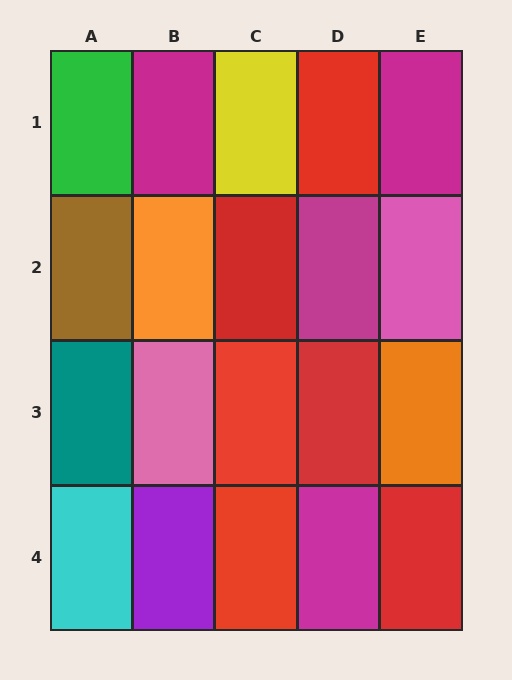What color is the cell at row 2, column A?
Brown.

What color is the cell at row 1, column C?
Yellow.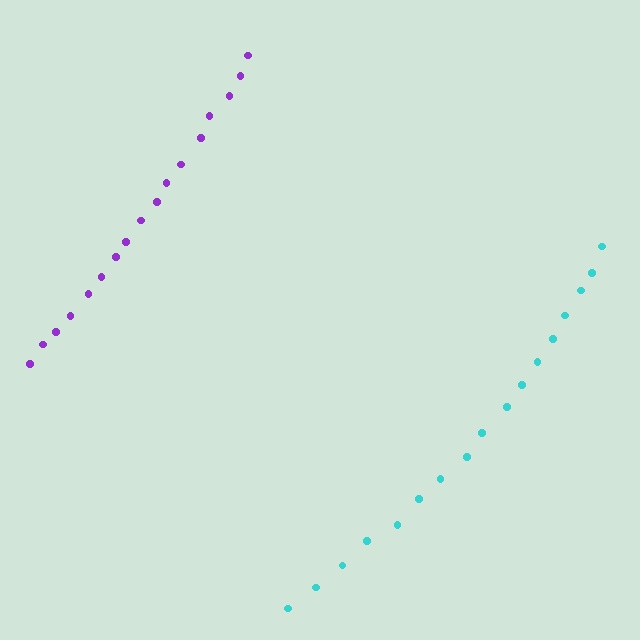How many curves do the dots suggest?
There are 2 distinct paths.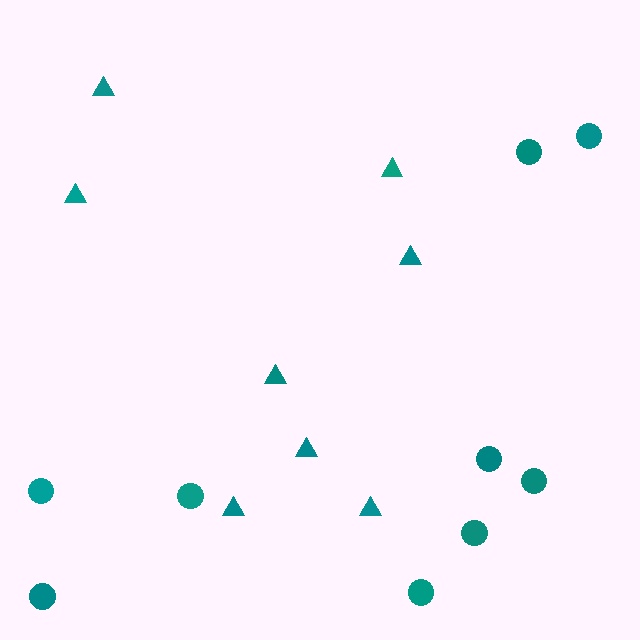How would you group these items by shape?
There are 2 groups: one group of circles (9) and one group of triangles (8).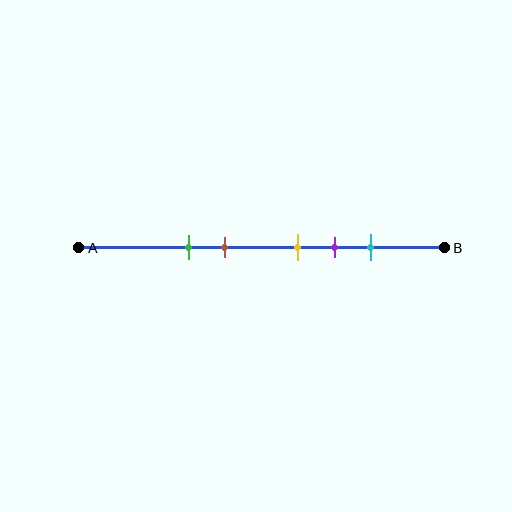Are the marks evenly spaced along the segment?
No, the marks are not evenly spaced.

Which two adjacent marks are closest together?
The yellow and purple marks are the closest adjacent pair.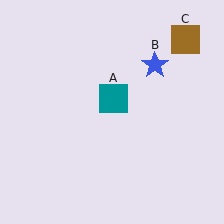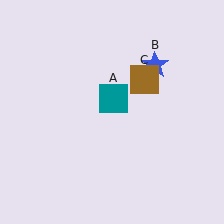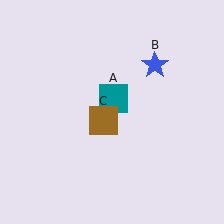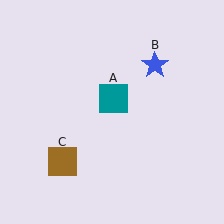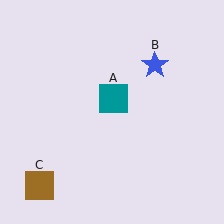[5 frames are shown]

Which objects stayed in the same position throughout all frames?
Teal square (object A) and blue star (object B) remained stationary.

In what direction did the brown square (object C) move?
The brown square (object C) moved down and to the left.